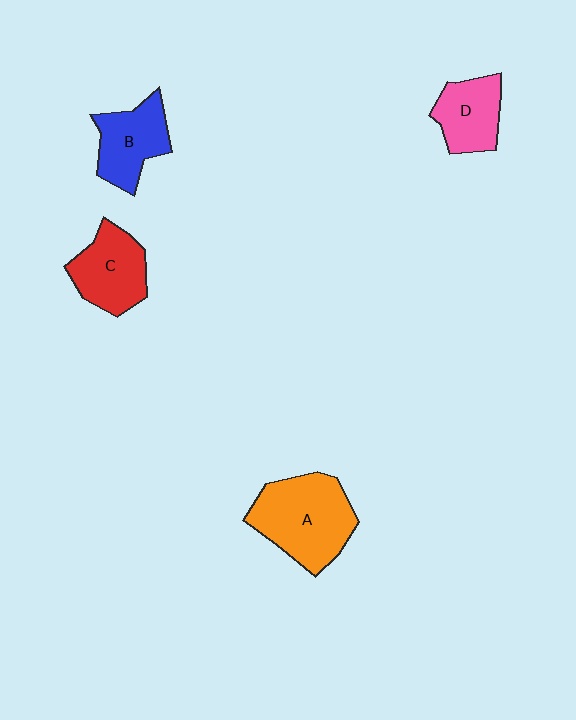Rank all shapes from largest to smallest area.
From largest to smallest: A (orange), C (red), B (blue), D (pink).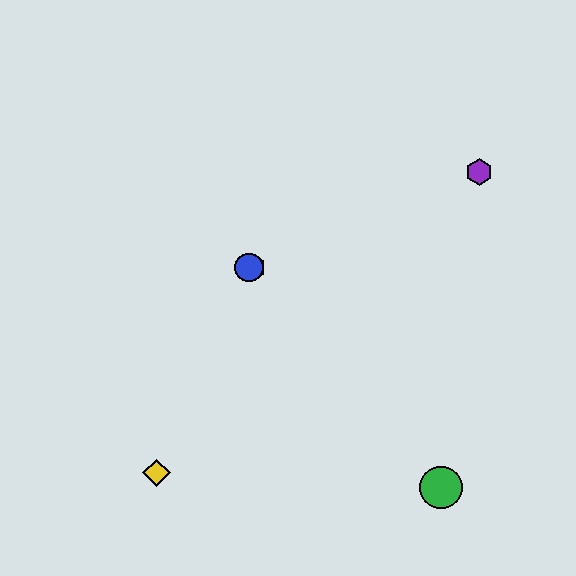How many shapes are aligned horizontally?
2 shapes (the red hexagon, the blue circle) are aligned horizontally.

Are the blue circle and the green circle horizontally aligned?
No, the blue circle is at y≈268 and the green circle is at y≈488.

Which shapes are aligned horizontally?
The red hexagon, the blue circle are aligned horizontally.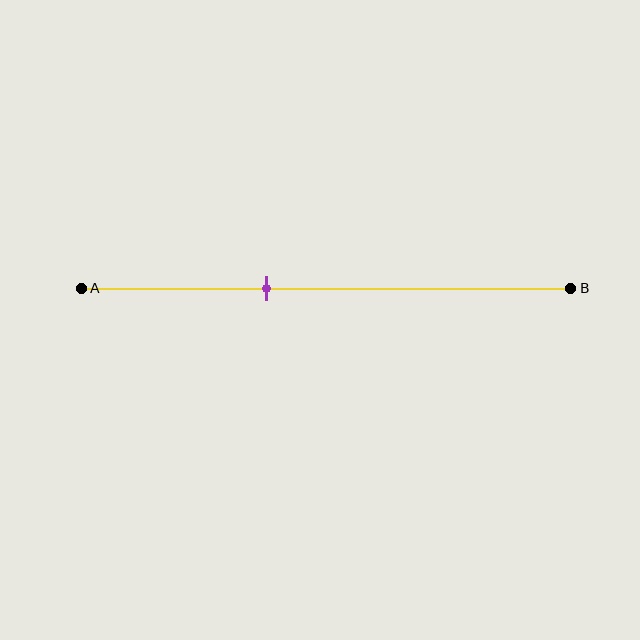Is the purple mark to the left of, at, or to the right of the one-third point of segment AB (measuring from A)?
The purple mark is to the right of the one-third point of segment AB.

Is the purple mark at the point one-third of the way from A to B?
No, the mark is at about 40% from A, not at the 33% one-third point.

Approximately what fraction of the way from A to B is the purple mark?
The purple mark is approximately 40% of the way from A to B.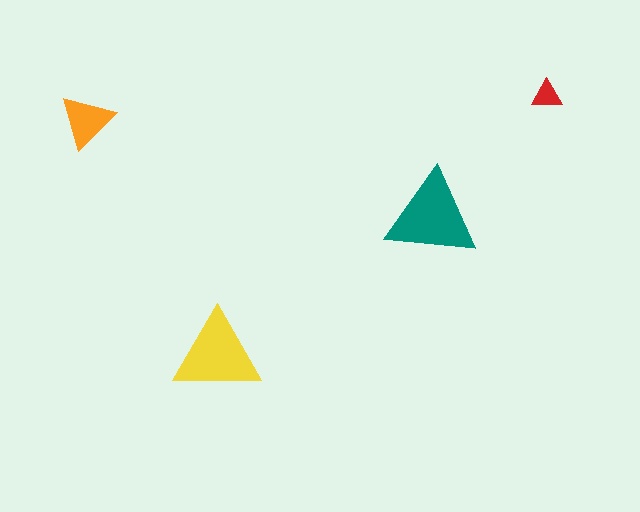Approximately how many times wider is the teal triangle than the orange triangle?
About 1.5 times wider.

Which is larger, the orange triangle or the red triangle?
The orange one.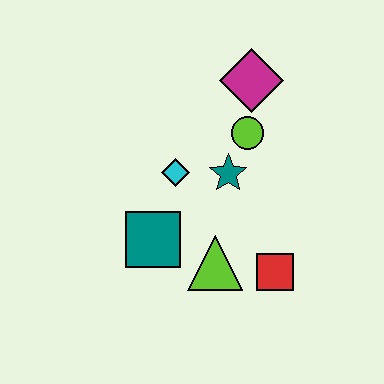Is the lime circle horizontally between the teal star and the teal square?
No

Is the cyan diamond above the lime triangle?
Yes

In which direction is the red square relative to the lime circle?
The red square is below the lime circle.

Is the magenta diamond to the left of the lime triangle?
No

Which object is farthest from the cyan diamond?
The red square is farthest from the cyan diamond.